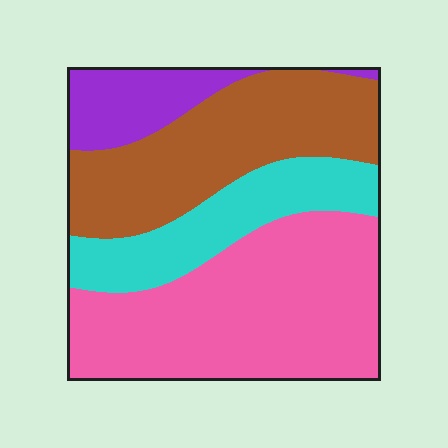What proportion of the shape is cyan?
Cyan covers roughly 20% of the shape.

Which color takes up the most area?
Pink, at roughly 40%.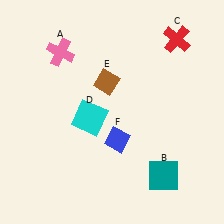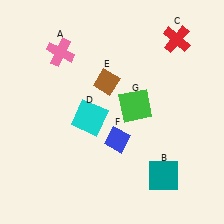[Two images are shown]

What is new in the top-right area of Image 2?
A green square (G) was added in the top-right area of Image 2.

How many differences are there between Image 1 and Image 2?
There is 1 difference between the two images.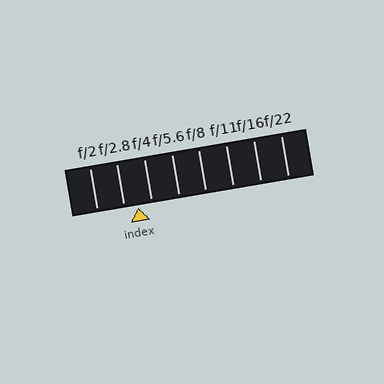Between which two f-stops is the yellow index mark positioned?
The index mark is between f/2.8 and f/4.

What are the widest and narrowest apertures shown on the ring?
The widest aperture shown is f/2 and the narrowest is f/22.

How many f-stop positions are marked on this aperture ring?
There are 8 f-stop positions marked.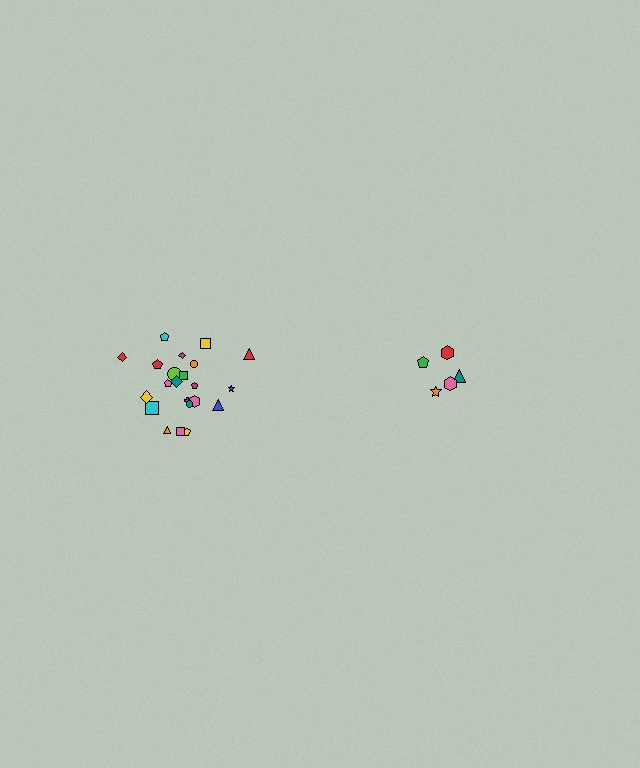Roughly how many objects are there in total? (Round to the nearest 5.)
Roughly 25 objects in total.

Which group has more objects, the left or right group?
The left group.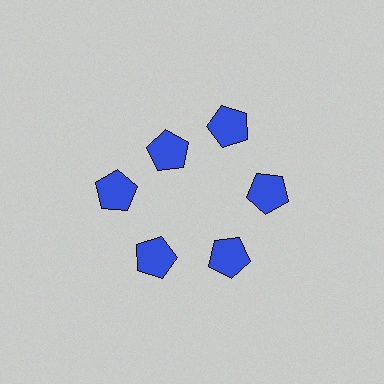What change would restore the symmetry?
The symmetry would be restored by moving it outward, back onto the ring so that all 6 pentagons sit at equal angles and equal distance from the center.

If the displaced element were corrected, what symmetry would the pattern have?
It would have 6-fold rotational symmetry — the pattern would map onto itself every 60 degrees.